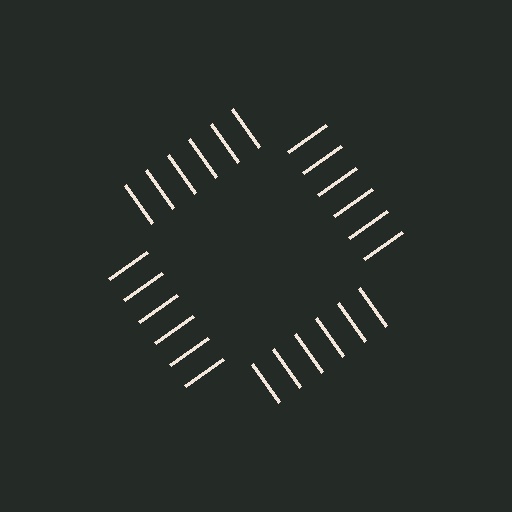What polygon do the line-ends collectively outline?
An illusory square — the line segments terminate on its edges but no continuous stroke is drawn.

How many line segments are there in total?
24 — 6 along each of the 4 edges.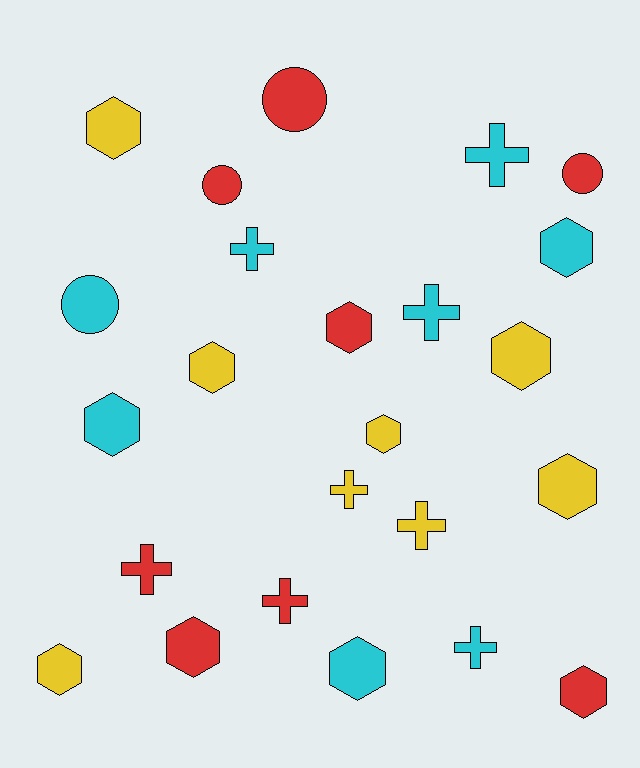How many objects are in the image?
There are 24 objects.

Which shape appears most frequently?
Hexagon, with 12 objects.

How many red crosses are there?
There are 2 red crosses.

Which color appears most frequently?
Yellow, with 8 objects.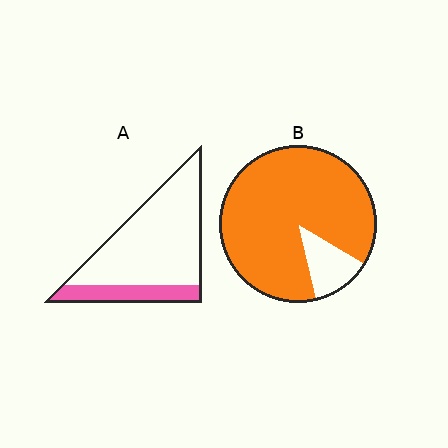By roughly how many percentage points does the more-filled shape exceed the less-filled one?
By roughly 65 percentage points (B over A).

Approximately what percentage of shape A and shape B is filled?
A is approximately 20% and B is approximately 90%.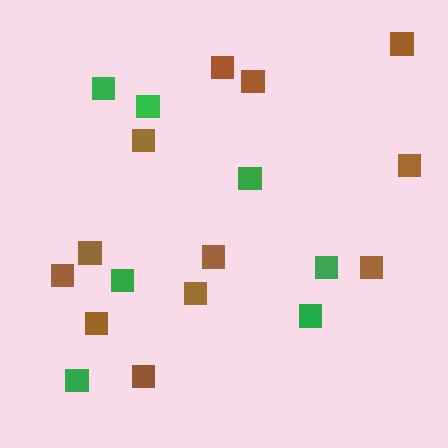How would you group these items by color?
There are 2 groups: one group of green squares (7) and one group of brown squares (12).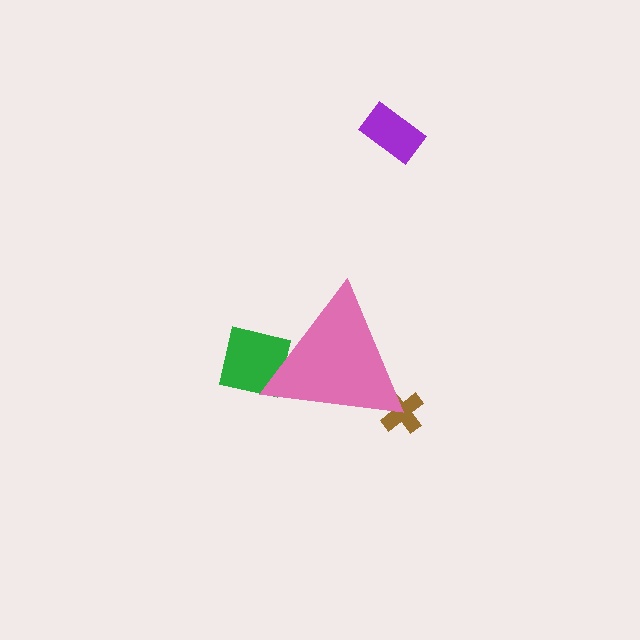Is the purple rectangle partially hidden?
No, the purple rectangle is fully visible.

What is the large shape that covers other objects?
A pink triangle.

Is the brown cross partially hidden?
Yes, the brown cross is partially hidden behind the pink triangle.